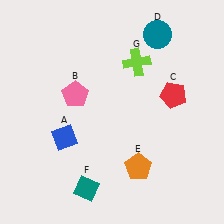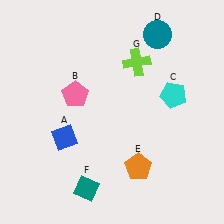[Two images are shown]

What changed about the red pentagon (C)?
In Image 1, C is red. In Image 2, it changed to cyan.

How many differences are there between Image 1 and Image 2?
There is 1 difference between the two images.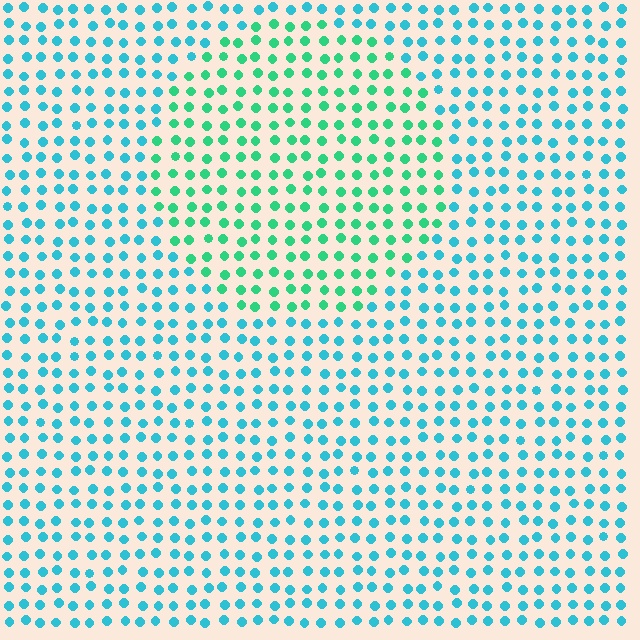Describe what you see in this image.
The image is filled with small cyan elements in a uniform arrangement. A circle-shaped region is visible where the elements are tinted to a slightly different hue, forming a subtle color boundary.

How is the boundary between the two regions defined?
The boundary is defined purely by a slight shift in hue (about 37 degrees). Spacing, size, and orientation are identical on both sides.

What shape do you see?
I see a circle.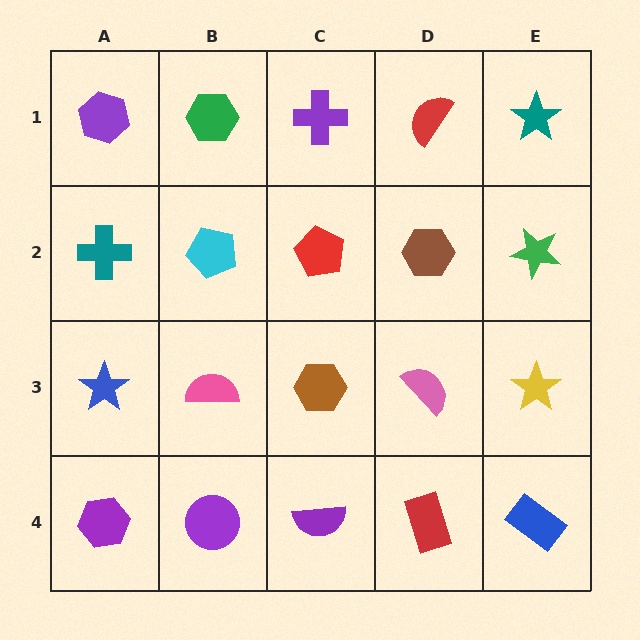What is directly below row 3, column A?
A purple hexagon.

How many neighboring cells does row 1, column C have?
3.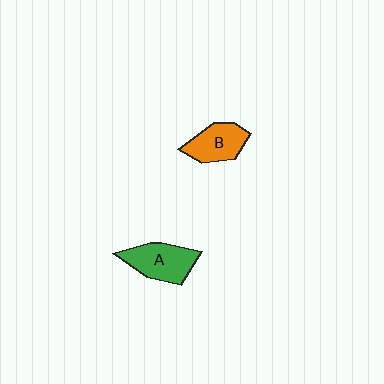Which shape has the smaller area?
Shape B (orange).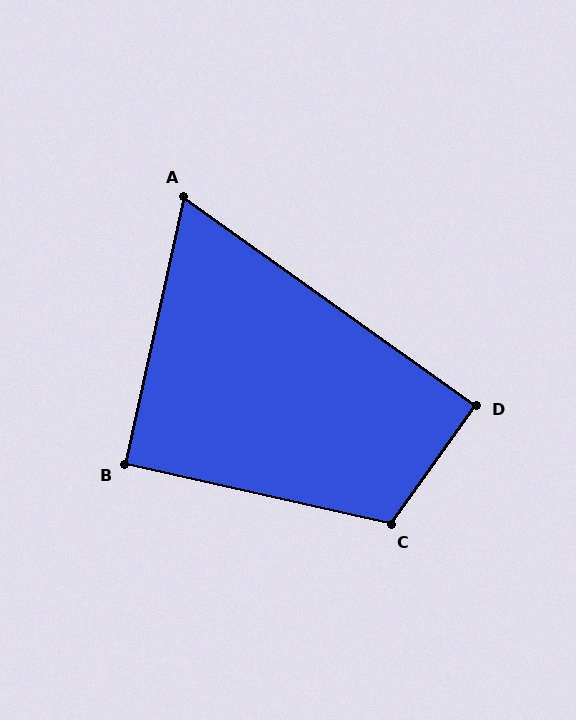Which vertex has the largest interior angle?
C, at approximately 113 degrees.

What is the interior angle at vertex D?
Approximately 90 degrees (approximately right).